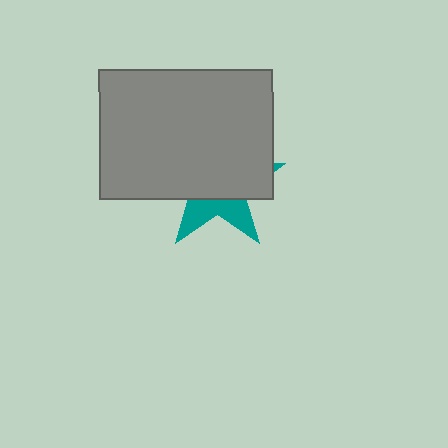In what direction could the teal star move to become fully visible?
The teal star could move down. That would shift it out from behind the gray rectangle entirely.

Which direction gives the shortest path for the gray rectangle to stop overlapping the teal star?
Moving up gives the shortest separation.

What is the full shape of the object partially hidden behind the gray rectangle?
The partially hidden object is a teal star.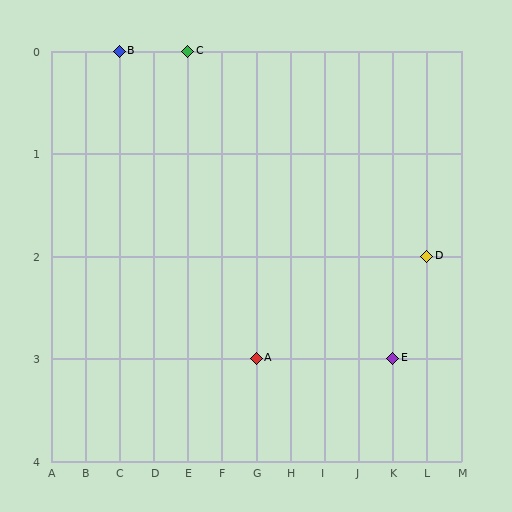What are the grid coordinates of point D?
Point D is at grid coordinates (L, 2).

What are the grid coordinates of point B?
Point B is at grid coordinates (C, 0).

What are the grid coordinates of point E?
Point E is at grid coordinates (K, 3).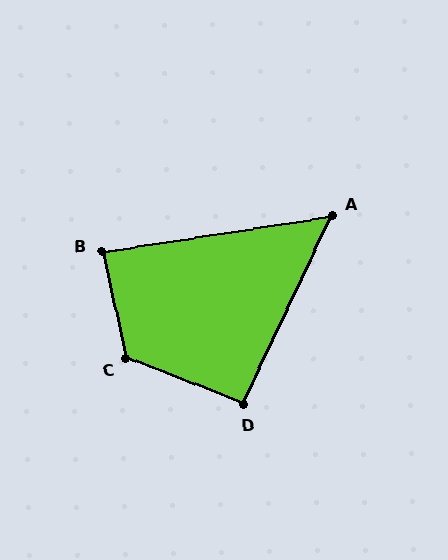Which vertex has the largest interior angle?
C, at approximately 124 degrees.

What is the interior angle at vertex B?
Approximately 86 degrees (approximately right).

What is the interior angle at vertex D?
Approximately 94 degrees (approximately right).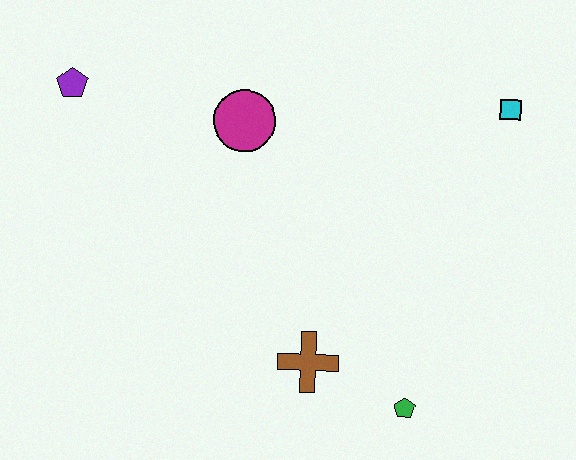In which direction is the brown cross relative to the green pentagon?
The brown cross is to the left of the green pentagon.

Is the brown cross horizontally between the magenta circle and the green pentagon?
Yes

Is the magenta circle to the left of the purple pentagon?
No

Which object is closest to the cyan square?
The magenta circle is closest to the cyan square.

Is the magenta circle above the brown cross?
Yes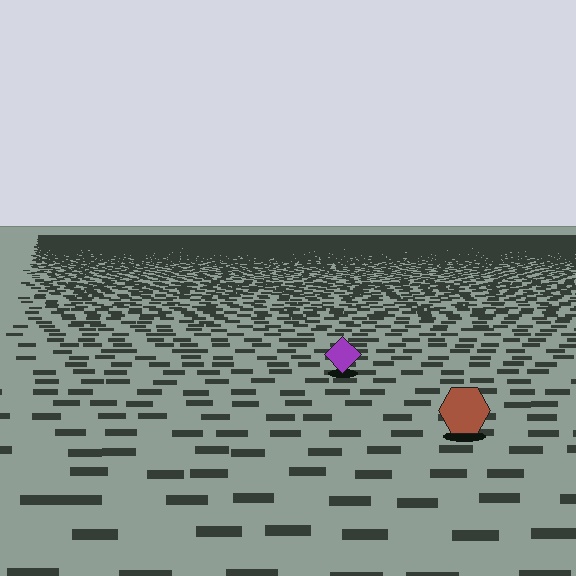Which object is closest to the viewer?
The brown hexagon is closest. The texture marks near it are larger and more spread out.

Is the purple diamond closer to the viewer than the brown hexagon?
No. The brown hexagon is closer — you can tell from the texture gradient: the ground texture is coarser near it.